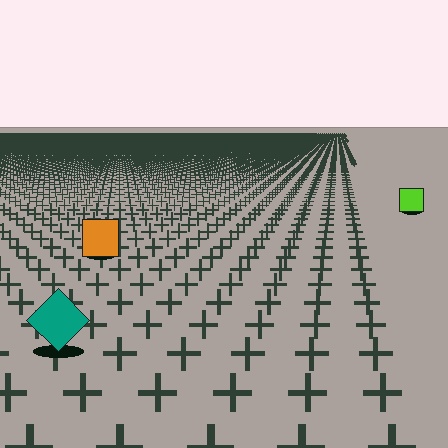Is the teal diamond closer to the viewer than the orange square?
Yes. The teal diamond is closer — you can tell from the texture gradient: the ground texture is coarser near it.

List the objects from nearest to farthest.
From nearest to farthest: the teal diamond, the orange square, the lime square.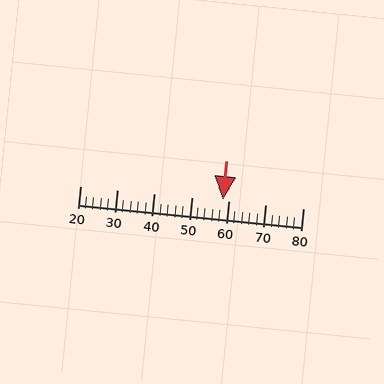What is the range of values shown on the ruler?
The ruler shows values from 20 to 80.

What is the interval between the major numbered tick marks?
The major tick marks are spaced 10 units apart.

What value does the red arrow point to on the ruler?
The red arrow points to approximately 58.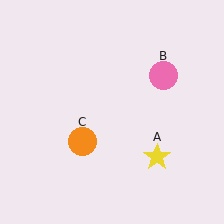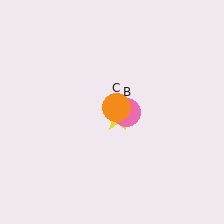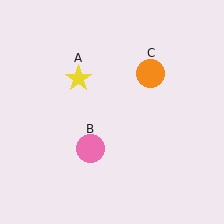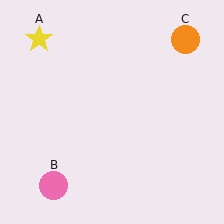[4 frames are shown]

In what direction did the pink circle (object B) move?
The pink circle (object B) moved down and to the left.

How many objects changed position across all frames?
3 objects changed position: yellow star (object A), pink circle (object B), orange circle (object C).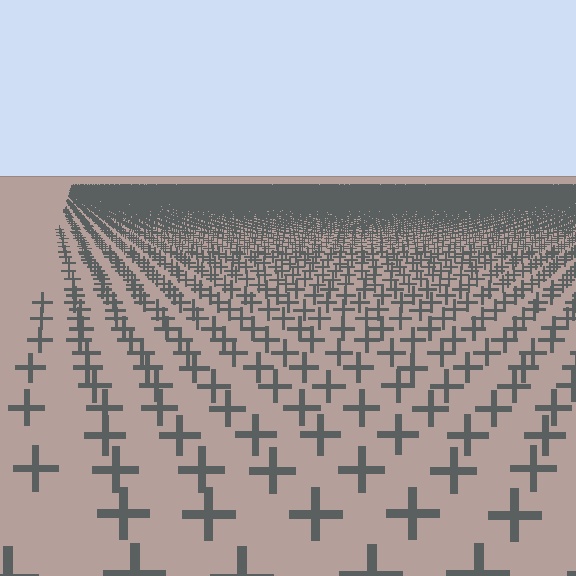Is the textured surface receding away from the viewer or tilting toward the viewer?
The surface is receding away from the viewer. Texture elements get smaller and denser toward the top.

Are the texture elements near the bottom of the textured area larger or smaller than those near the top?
Larger. Near the bottom, elements are closer to the viewer and appear at a bigger on-screen size.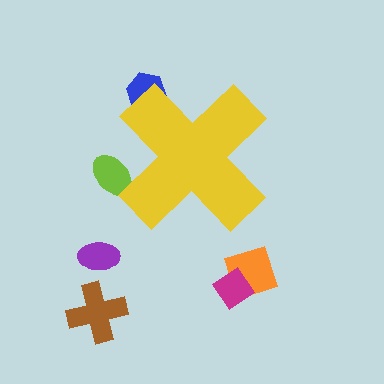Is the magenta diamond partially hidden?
No, the magenta diamond is fully visible.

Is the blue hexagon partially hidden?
Yes, the blue hexagon is partially hidden behind the yellow cross.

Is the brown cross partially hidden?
No, the brown cross is fully visible.